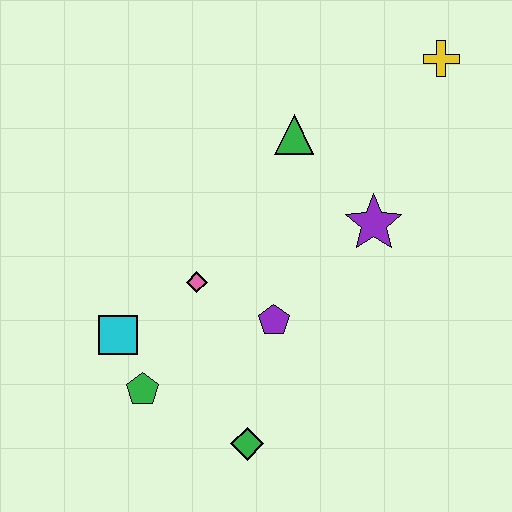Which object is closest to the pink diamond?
The purple pentagon is closest to the pink diamond.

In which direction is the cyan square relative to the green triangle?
The cyan square is below the green triangle.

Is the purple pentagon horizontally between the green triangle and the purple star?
No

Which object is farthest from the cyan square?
The yellow cross is farthest from the cyan square.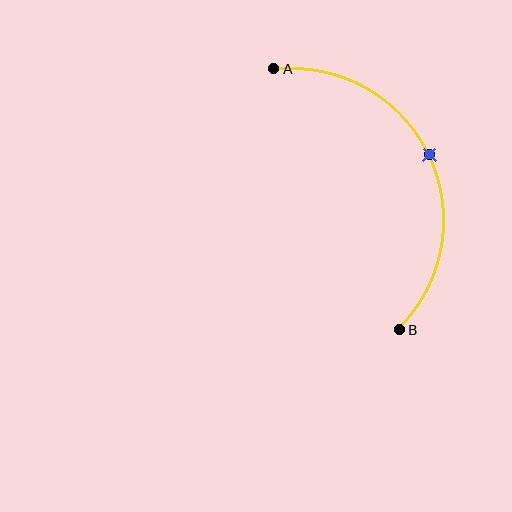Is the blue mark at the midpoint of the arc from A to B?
Yes. The blue mark lies on the arc at equal arc-length from both A and B — it is the arc midpoint.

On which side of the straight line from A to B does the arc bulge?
The arc bulges to the right of the straight line connecting A and B.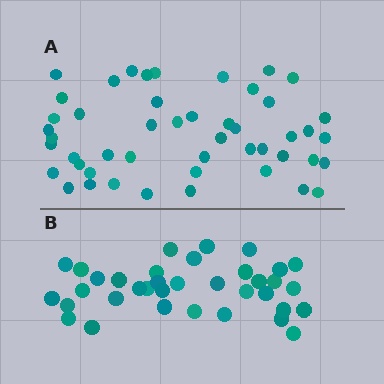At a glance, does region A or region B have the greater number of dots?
Region A (the top region) has more dots.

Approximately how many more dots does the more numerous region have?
Region A has roughly 12 or so more dots than region B.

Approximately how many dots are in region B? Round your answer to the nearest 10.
About 40 dots. (The exact count is 36, which rounds to 40.)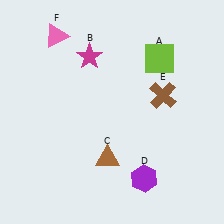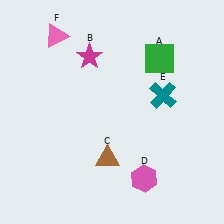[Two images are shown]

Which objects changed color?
A changed from lime to green. D changed from purple to pink. E changed from brown to teal.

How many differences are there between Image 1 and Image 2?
There are 3 differences between the two images.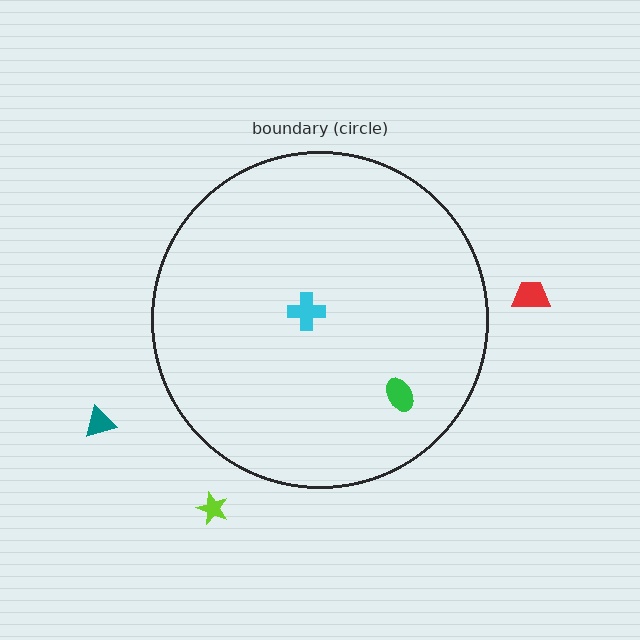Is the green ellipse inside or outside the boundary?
Inside.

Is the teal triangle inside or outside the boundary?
Outside.